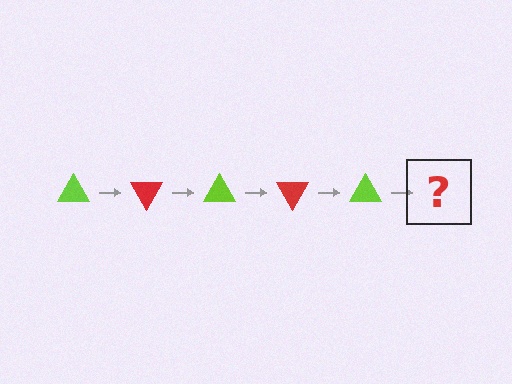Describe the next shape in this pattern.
It should be a red triangle, rotated 300 degrees from the start.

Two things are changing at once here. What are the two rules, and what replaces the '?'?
The two rules are that it rotates 60 degrees each step and the color cycles through lime and red. The '?' should be a red triangle, rotated 300 degrees from the start.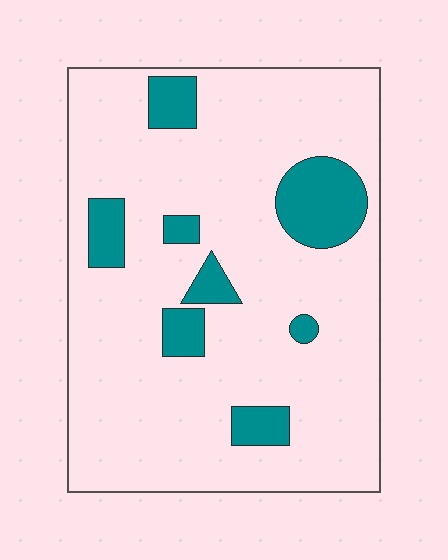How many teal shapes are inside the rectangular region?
8.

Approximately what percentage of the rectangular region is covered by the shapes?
Approximately 15%.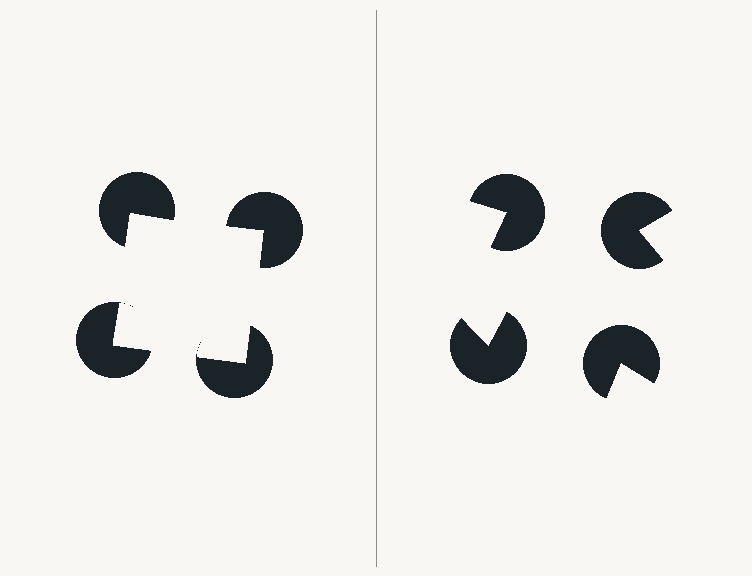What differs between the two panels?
The pac-man discs are positioned identically on both sides; only the wedge orientations differ. On the left they align to a square; on the right they are misaligned.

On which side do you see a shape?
An illusory square appears on the left side. On the right side the wedge cuts are rotated, so no coherent shape forms.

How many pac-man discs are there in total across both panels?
8 — 4 on each side.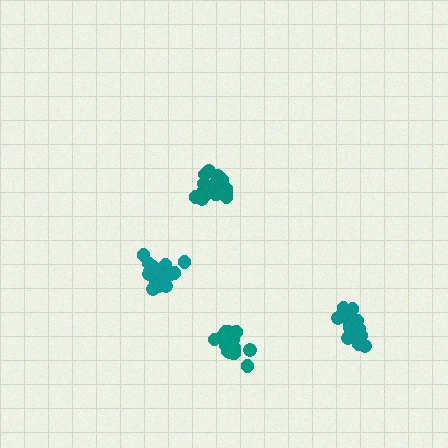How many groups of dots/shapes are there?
There are 4 groups.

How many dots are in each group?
Group 1: 15 dots, Group 2: 19 dots, Group 3: 17 dots, Group 4: 16 dots (67 total).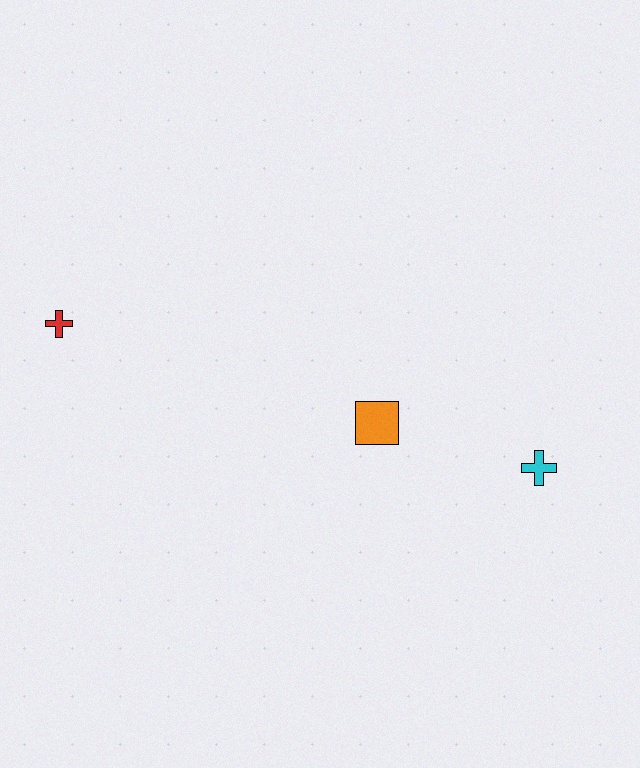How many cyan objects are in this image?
There is 1 cyan object.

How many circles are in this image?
There are no circles.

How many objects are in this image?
There are 3 objects.